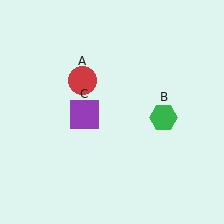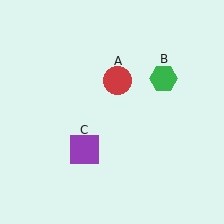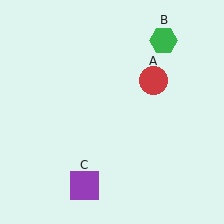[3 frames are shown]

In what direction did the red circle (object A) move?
The red circle (object A) moved right.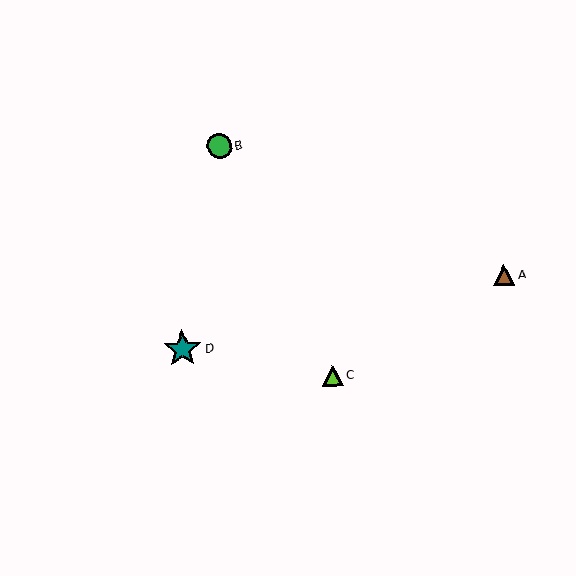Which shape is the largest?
The teal star (labeled D) is the largest.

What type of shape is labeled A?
Shape A is a brown triangle.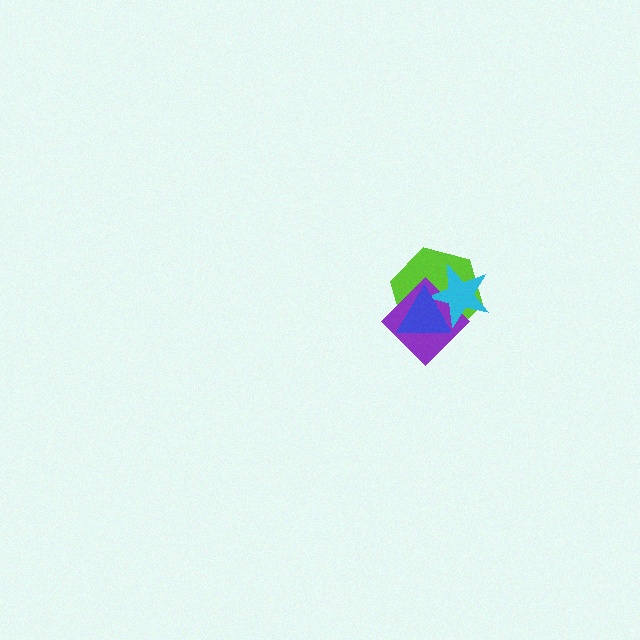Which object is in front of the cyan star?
The blue triangle is in front of the cyan star.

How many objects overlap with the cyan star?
3 objects overlap with the cyan star.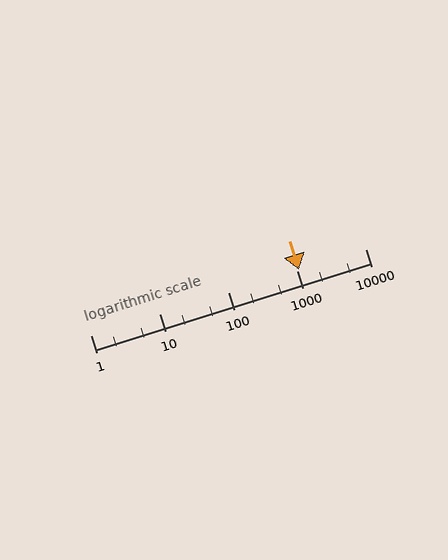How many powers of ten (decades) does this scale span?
The scale spans 4 decades, from 1 to 10000.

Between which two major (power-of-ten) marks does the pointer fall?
The pointer is between 1000 and 10000.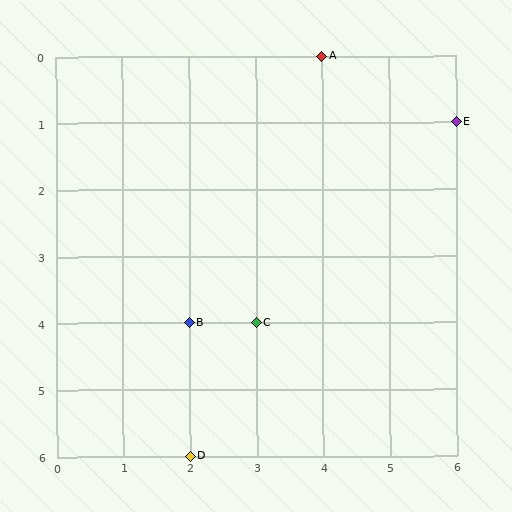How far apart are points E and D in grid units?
Points E and D are 4 columns and 5 rows apart (about 6.4 grid units diagonally).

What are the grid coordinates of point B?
Point B is at grid coordinates (2, 4).